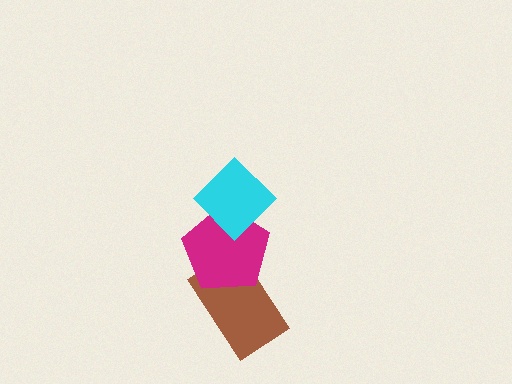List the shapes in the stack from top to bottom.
From top to bottom: the cyan diamond, the magenta pentagon, the brown rectangle.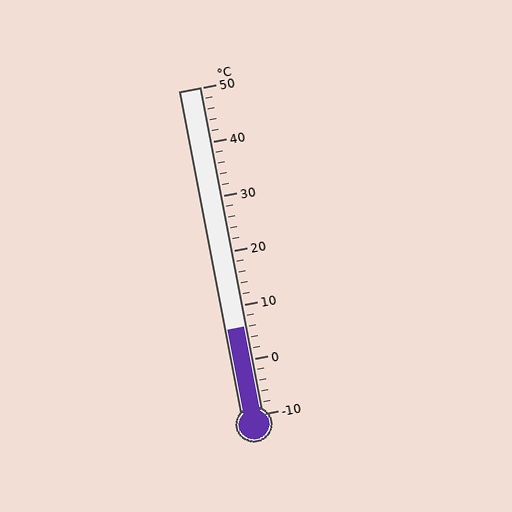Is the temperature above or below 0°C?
The temperature is above 0°C.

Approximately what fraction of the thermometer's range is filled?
The thermometer is filled to approximately 25% of its range.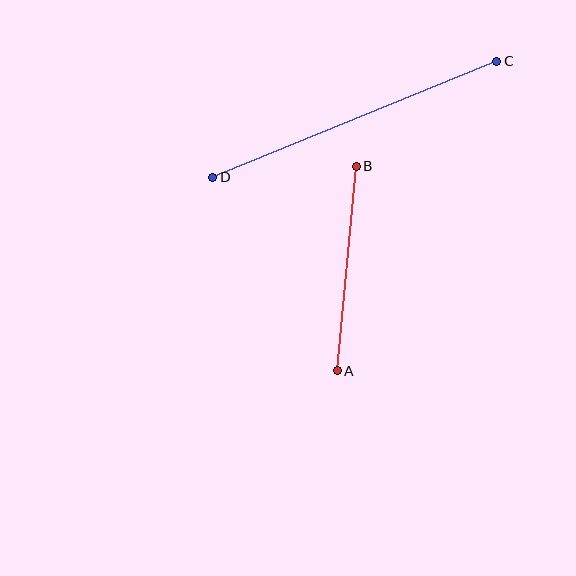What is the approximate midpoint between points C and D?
The midpoint is at approximately (355, 119) pixels.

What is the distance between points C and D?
The distance is approximately 306 pixels.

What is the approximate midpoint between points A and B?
The midpoint is at approximately (347, 269) pixels.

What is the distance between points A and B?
The distance is approximately 205 pixels.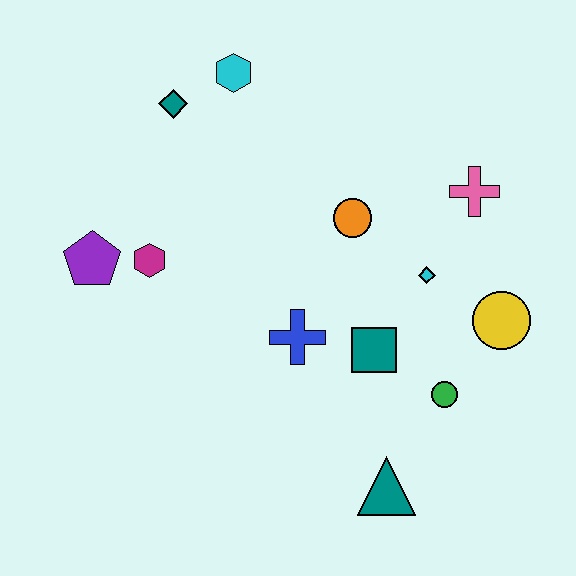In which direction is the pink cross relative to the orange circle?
The pink cross is to the right of the orange circle.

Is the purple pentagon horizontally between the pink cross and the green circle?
No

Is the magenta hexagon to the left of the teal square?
Yes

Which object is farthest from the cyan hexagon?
The teal triangle is farthest from the cyan hexagon.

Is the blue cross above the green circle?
Yes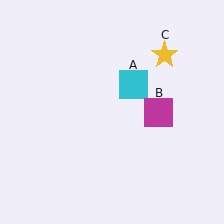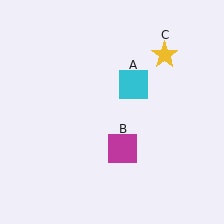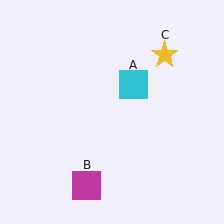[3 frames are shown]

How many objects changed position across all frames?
1 object changed position: magenta square (object B).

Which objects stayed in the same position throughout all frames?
Cyan square (object A) and yellow star (object C) remained stationary.